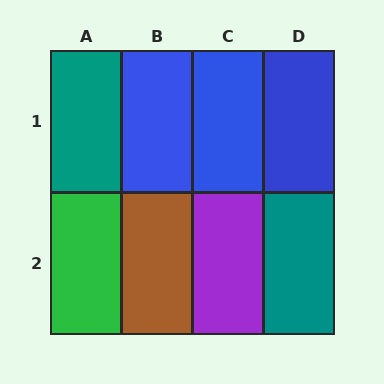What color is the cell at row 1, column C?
Blue.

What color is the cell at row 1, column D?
Blue.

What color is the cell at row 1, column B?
Blue.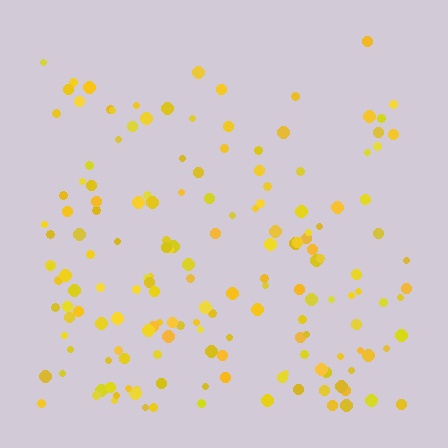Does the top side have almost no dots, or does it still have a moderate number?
Still a moderate number, just noticeably fewer than the bottom.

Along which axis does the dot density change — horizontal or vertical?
Vertical.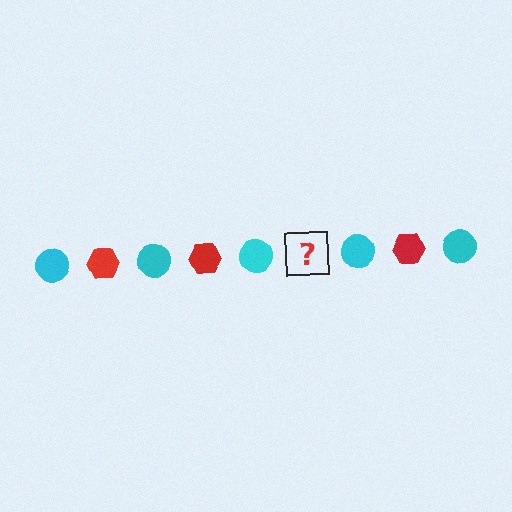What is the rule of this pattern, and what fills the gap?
The rule is that the pattern alternates between cyan circle and red hexagon. The gap should be filled with a red hexagon.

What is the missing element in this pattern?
The missing element is a red hexagon.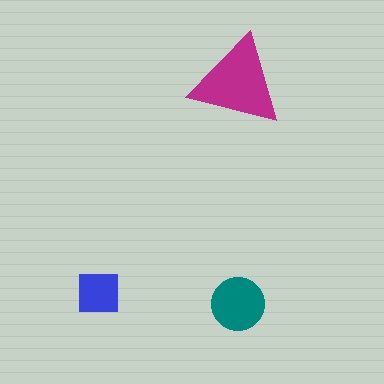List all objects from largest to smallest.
The magenta triangle, the teal circle, the blue square.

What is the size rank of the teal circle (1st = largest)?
2nd.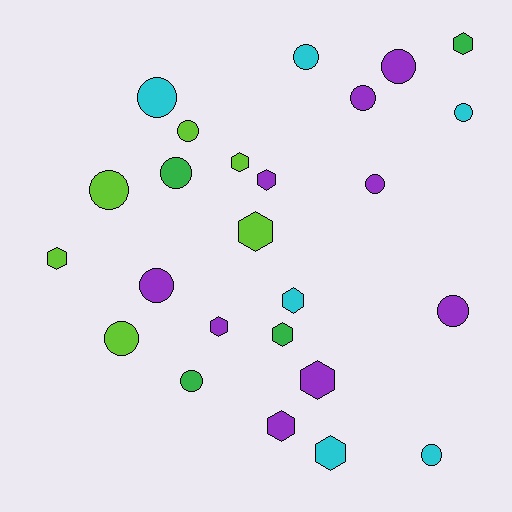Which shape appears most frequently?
Circle, with 14 objects.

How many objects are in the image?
There are 25 objects.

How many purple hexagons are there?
There are 4 purple hexagons.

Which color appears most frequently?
Purple, with 9 objects.